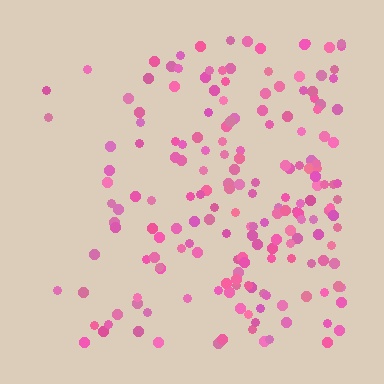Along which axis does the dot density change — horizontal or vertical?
Horizontal.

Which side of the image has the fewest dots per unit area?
The left.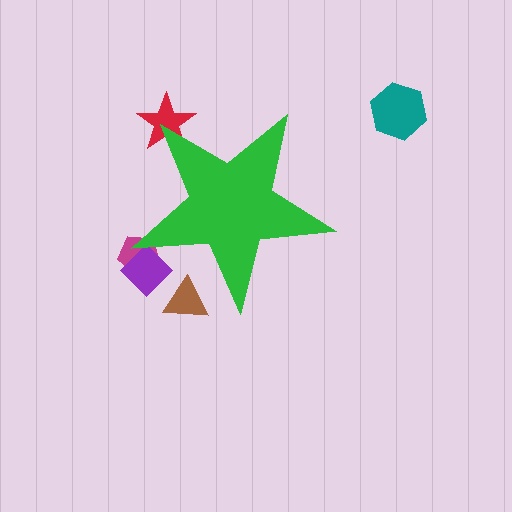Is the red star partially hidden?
Yes, the red star is partially hidden behind the green star.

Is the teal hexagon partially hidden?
No, the teal hexagon is fully visible.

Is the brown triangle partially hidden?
Yes, the brown triangle is partially hidden behind the green star.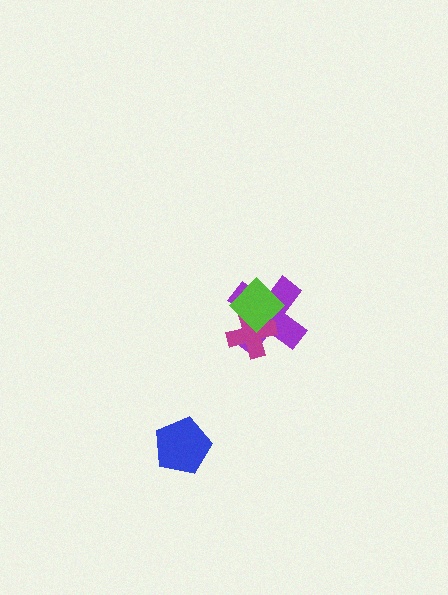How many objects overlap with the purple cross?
2 objects overlap with the purple cross.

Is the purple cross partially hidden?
Yes, it is partially covered by another shape.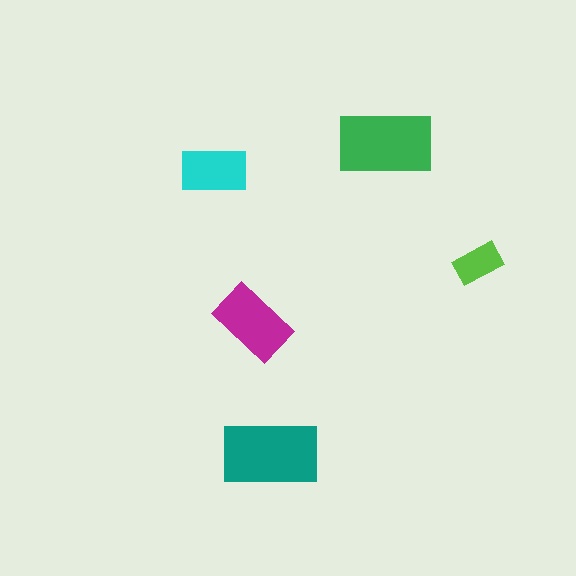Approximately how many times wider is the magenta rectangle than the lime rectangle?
About 1.5 times wider.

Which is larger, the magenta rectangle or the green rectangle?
The green one.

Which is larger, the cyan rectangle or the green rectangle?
The green one.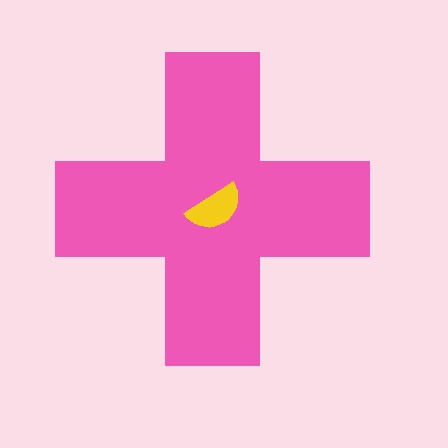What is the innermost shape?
The yellow semicircle.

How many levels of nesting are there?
2.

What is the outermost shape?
The pink cross.